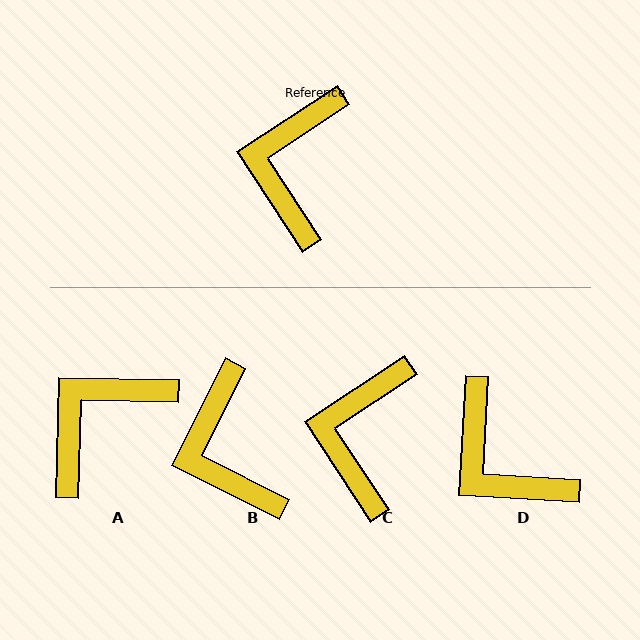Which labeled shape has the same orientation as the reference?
C.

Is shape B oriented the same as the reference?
No, it is off by about 30 degrees.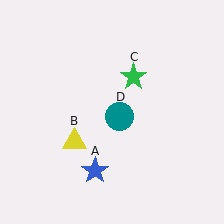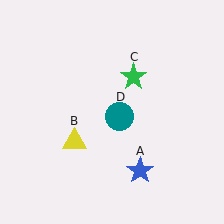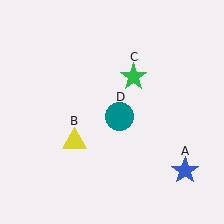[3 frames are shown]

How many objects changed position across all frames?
1 object changed position: blue star (object A).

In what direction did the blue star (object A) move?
The blue star (object A) moved right.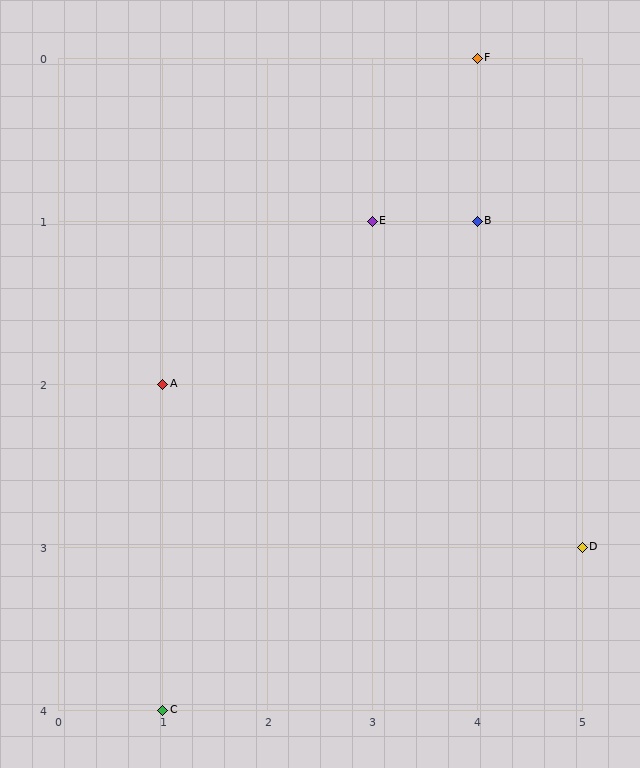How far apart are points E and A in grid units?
Points E and A are 2 columns and 1 row apart (about 2.2 grid units diagonally).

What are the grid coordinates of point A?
Point A is at grid coordinates (1, 2).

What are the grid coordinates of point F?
Point F is at grid coordinates (4, 0).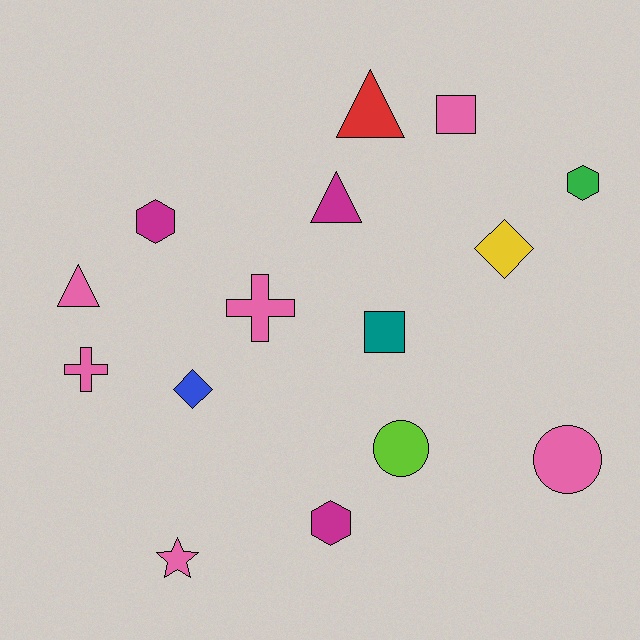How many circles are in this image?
There are 2 circles.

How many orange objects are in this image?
There are no orange objects.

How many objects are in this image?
There are 15 objects.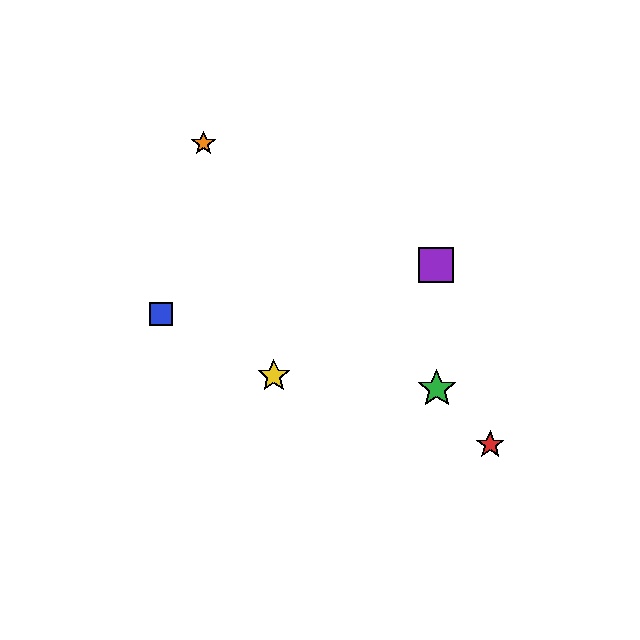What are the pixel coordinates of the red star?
The red star is at (490, 445).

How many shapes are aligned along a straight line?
3 shapes (the red star, the green star, the orange star) are aligned along a straight line.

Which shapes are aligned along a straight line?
The red star, the green star, the orange star are aligned along a straight line.